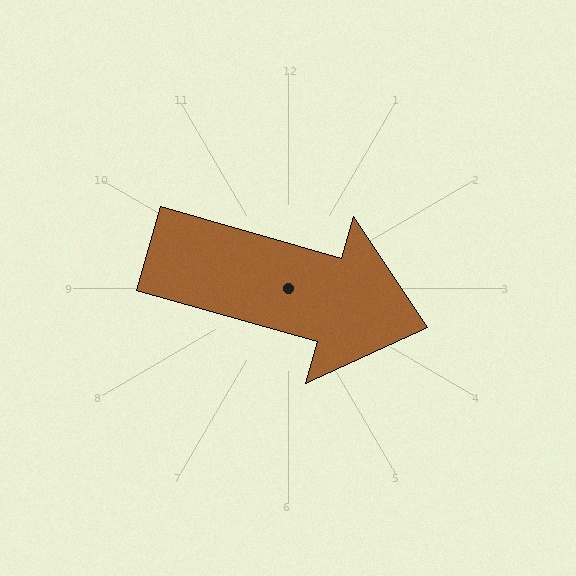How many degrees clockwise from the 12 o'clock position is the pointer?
Approximately 106 degrees.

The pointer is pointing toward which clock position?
Roughly 4 o'clock.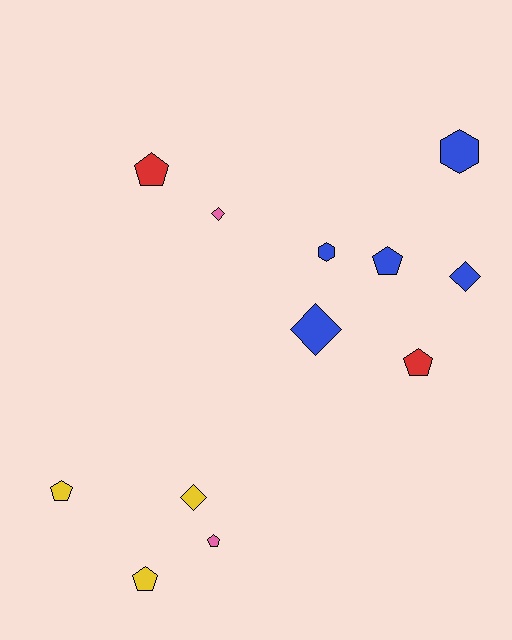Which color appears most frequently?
Blue, with 5 objects.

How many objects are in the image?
There are 12 objects.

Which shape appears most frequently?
Pentagon, with 6 objects.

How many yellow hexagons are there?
There are no yellow hexagons.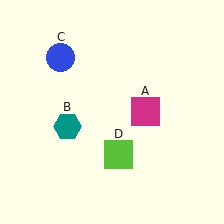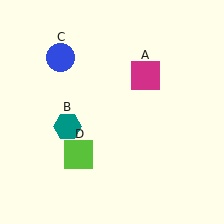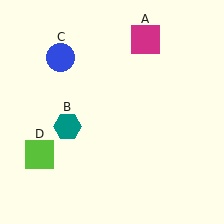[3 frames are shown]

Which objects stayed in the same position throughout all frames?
Teal hexagon (object B) and blue circle (object C) remained stationary.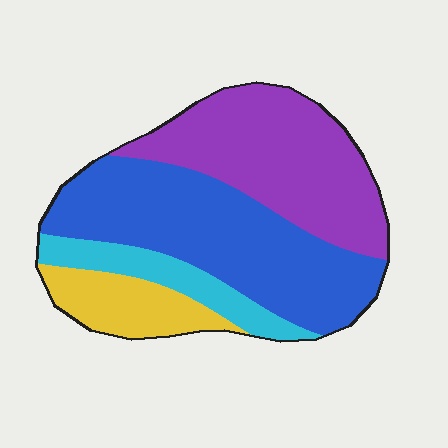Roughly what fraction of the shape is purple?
Purple covers 34% of the shape.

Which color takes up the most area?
Blue, at roughly 40%.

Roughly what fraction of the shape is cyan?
Cyan covers 12% of the shape.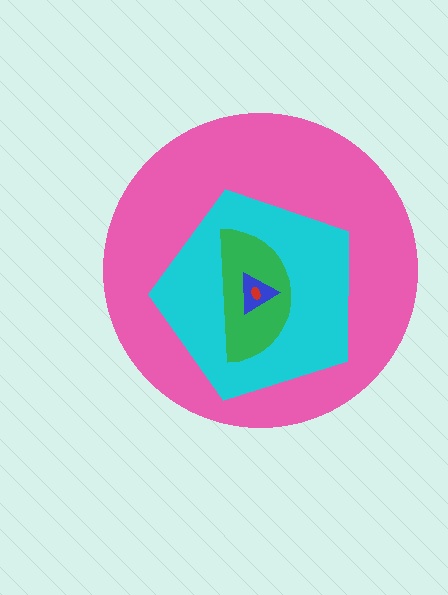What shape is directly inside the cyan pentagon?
The green semicircle.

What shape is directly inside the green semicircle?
The blue triangle.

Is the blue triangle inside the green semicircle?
Yes.